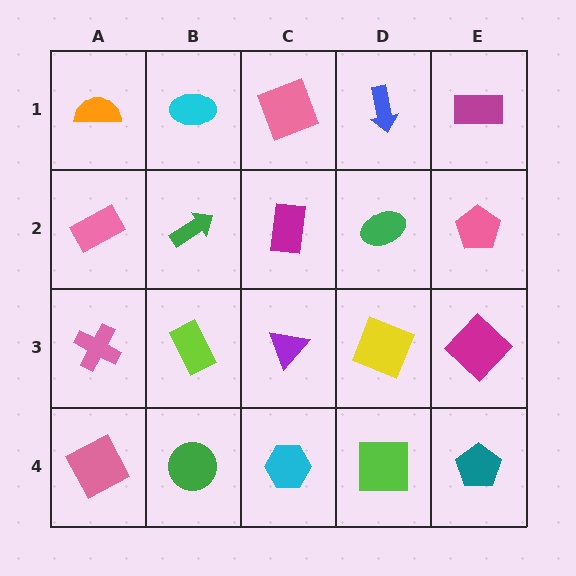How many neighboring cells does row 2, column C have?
4.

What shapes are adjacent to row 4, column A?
A pink cross (row 3, column A), a green circle (row 4, column B).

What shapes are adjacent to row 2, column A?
An orange semicircle (row 1, column A), a pink cross (row 3, column A), a green arrow (row 2, column B).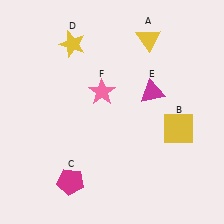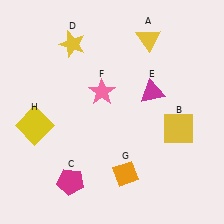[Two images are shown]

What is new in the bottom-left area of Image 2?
A yellow square (H) was added in the bottom-left area of Image 2.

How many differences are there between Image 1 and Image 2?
There are 2 differences between the two images.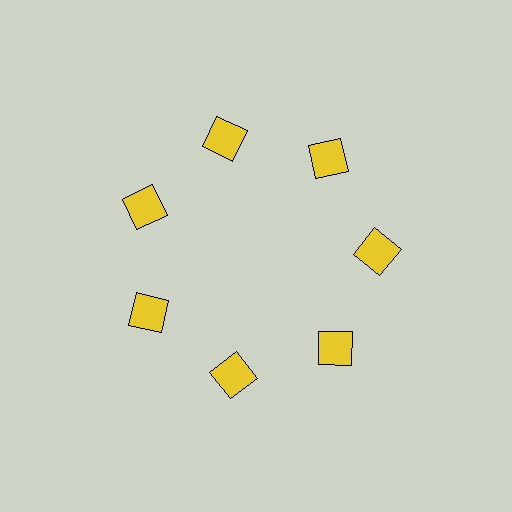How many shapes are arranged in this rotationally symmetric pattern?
There are 7 shapes, arranged in 7 groups of 1.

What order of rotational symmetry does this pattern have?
This pattern has 7-fold rotational symmetry.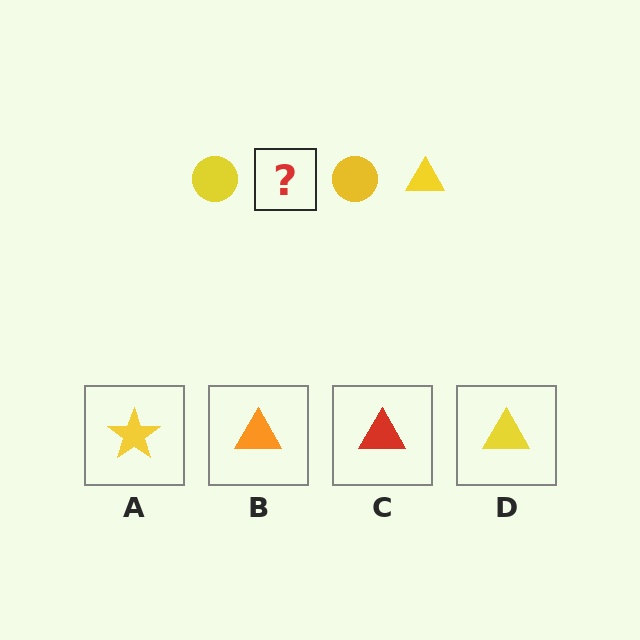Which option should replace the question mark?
Option D.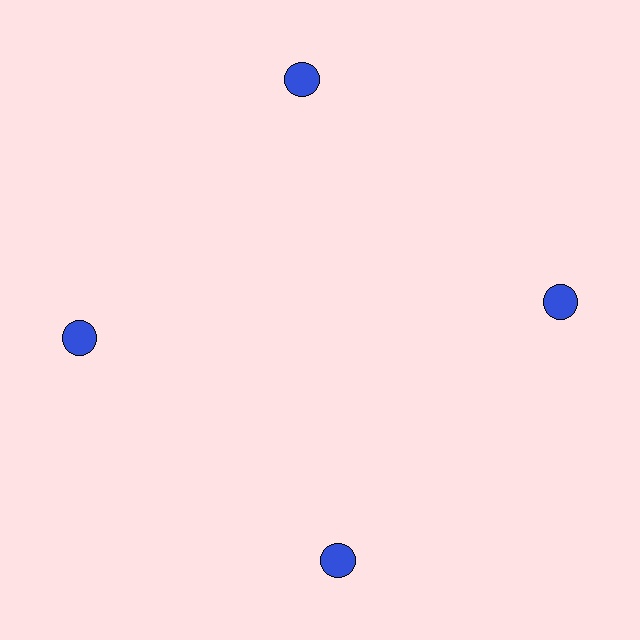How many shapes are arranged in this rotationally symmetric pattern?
There are 4 shapes, arranged in 4 groups of 1.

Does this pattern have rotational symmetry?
Yes, this pattern has 4-fold rotational symmetry. It looks the same after rotating 90 degrees around the center.